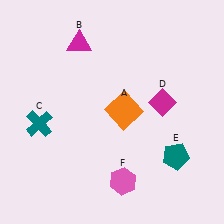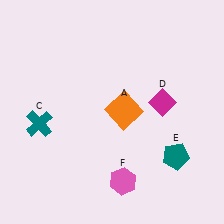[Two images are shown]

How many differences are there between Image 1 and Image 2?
There is 1 difference between the two images.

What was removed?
The magenta triangle (B) was removed in Image 2.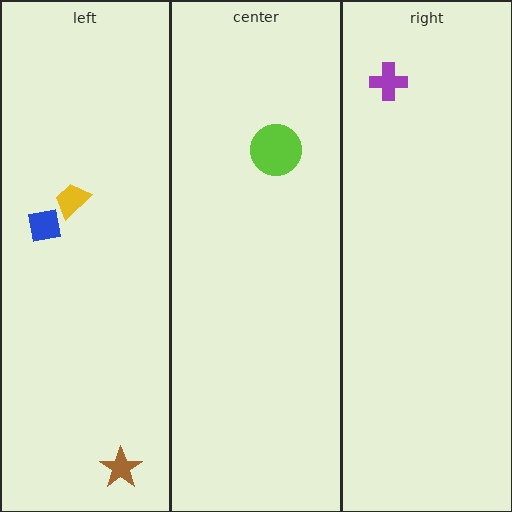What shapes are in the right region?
The purple cross.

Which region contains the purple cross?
The right region.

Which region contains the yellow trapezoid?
The left region.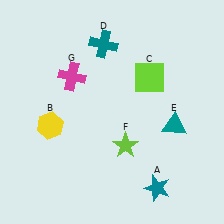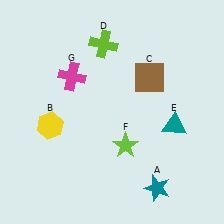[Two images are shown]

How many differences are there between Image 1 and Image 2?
There are 2 differences between the two images.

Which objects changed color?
C changed from lime to brown. D changed from teal to lime.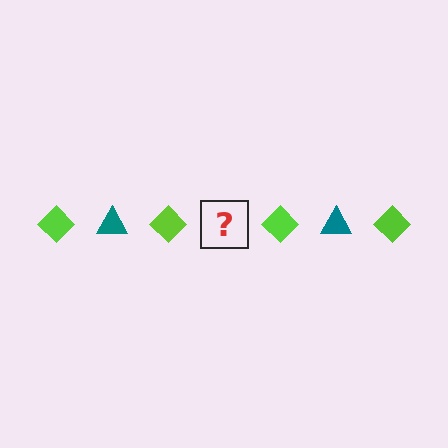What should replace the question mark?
The question mark should be replaced with a teal triangle.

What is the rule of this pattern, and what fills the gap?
The rule is that the pattern alternates between lime diamond and teal triangle. The gap should be filled with a teal triangle.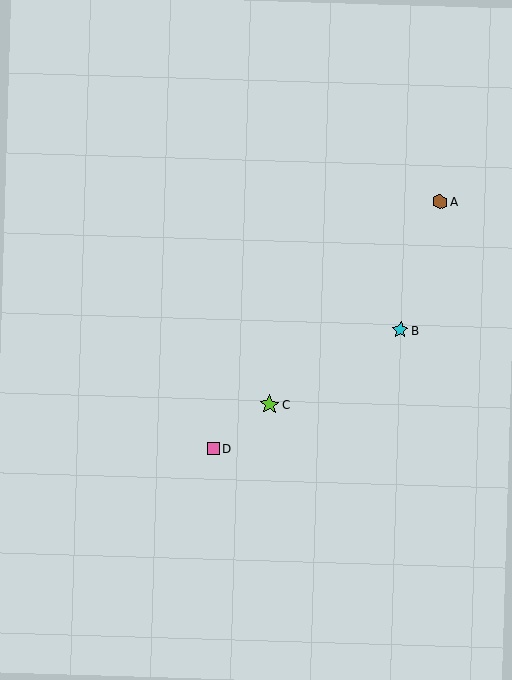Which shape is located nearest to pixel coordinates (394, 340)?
The cyan star (labeled B) at (400, 330) is nearest to that location.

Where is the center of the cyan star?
The center of the cyan star is at (400, 330).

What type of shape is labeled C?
Shape C is a lime star.